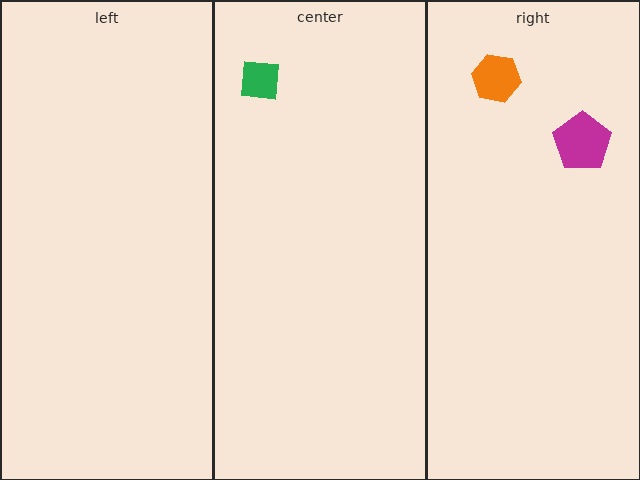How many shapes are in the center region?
1.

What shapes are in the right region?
The magenta pentagon, the orange hexagon.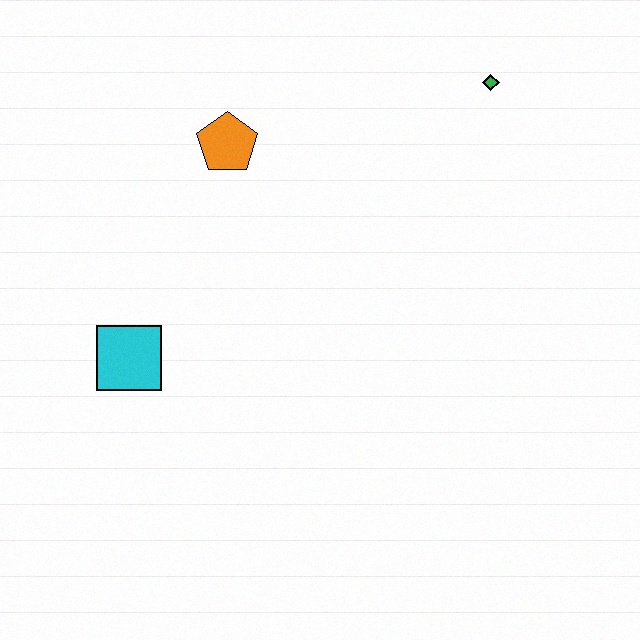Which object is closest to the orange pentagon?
The cyan square is closest to the orange pentagon.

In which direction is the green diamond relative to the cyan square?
The green diamond is to the right of the cyan square.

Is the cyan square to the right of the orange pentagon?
No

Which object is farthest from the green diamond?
The cyan square is farthest from the green diamond.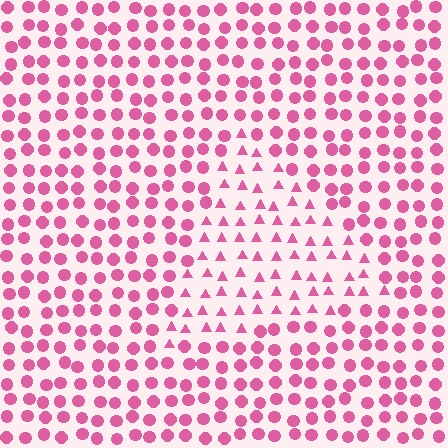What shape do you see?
I see a triangle.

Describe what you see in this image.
The image is filled with small pink elements arranged in a uniform grid. A triangle-shaped region contains triangles, while the surrounding area contains circles. The boundary is defined purely by the change in element shape.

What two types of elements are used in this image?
The image uses triangles inside the triangle region and circles outside it.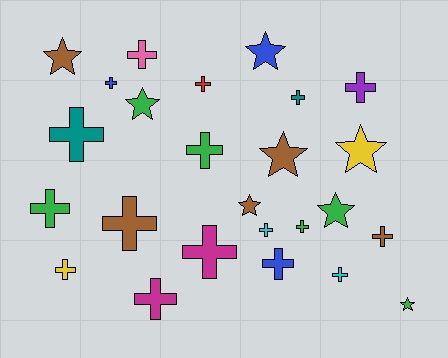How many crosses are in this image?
There are 17 crosses.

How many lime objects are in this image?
There are no lime objects.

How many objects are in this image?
There are 25 objects.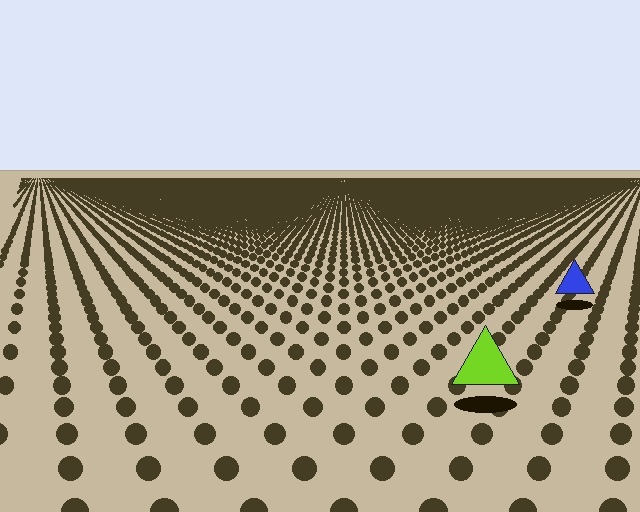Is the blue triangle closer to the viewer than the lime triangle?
No. The lime triangle is closer — you can tell from the texture gradient: the ground texture is coarser near it.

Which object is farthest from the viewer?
The blue triangle is farthest from the viewer. It appears smaller and the ground texture around it is denser.